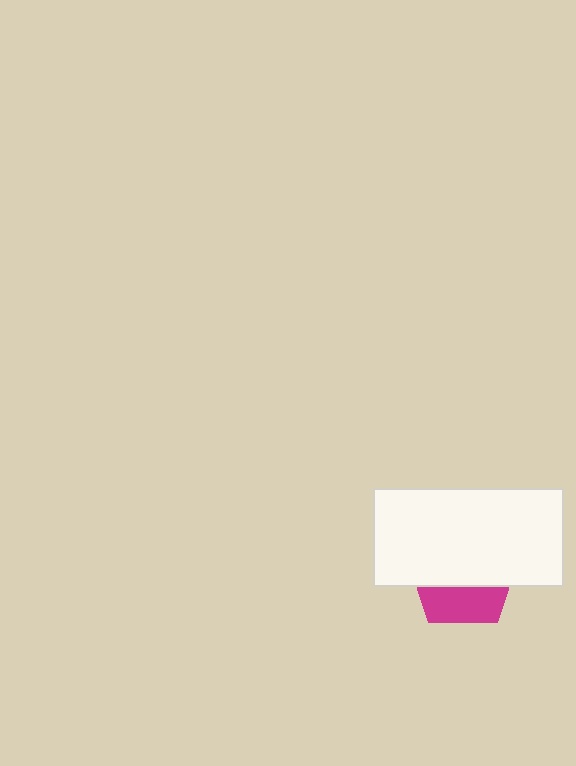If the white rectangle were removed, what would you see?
You would see the complete magenta pentagon.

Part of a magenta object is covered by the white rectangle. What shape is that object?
It is a pentagon.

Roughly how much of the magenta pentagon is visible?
A small part of it is visible (roughly 34%).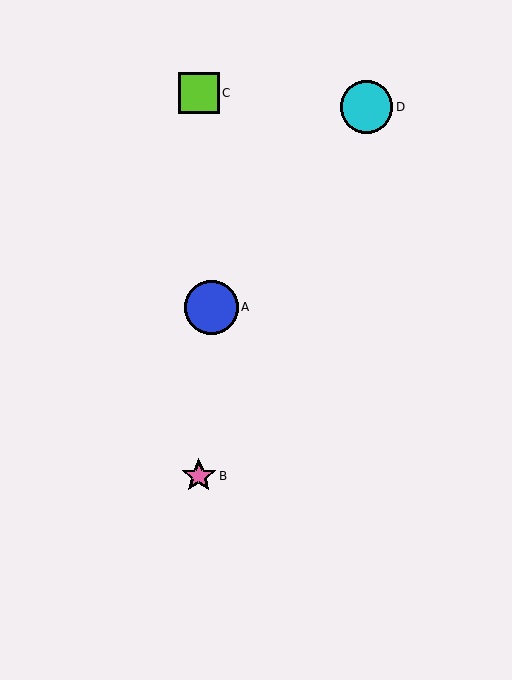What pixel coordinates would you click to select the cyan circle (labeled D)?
Click at (366, 107) to select the cyan circle D.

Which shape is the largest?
The blue circle (labeled A) is the largest.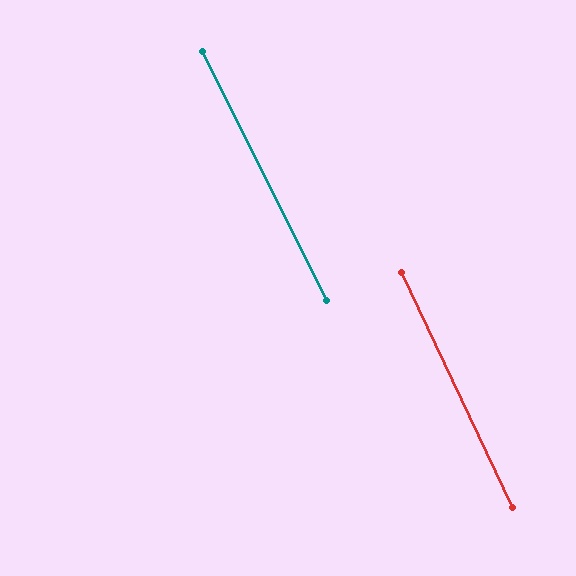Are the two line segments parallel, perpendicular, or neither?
Parallel — their directions differ by only 1.1°.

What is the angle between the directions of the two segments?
Approximately 1 degree.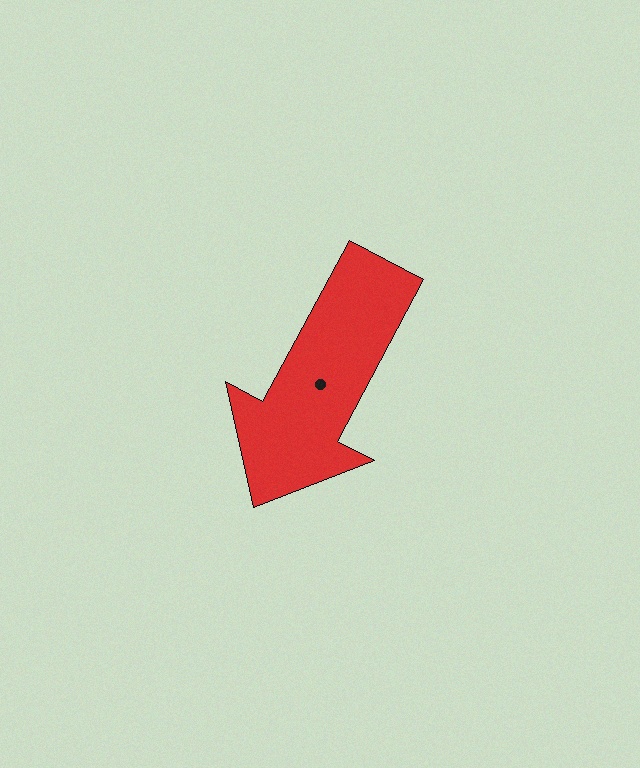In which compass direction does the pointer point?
Southwest.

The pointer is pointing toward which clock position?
Roughly 7 o'clock.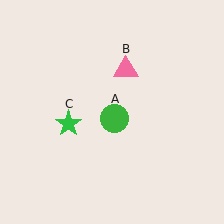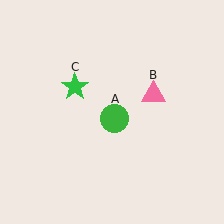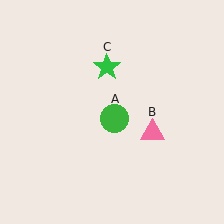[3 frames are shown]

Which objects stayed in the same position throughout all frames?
Green circle (object A) remained stationary.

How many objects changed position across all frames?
2 objects changed position: pink triangle (object B), green star (object C).